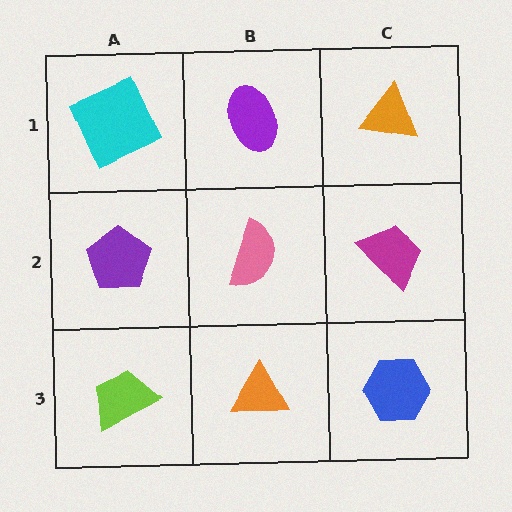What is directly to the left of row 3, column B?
A lime trapezoid.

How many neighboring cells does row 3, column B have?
3.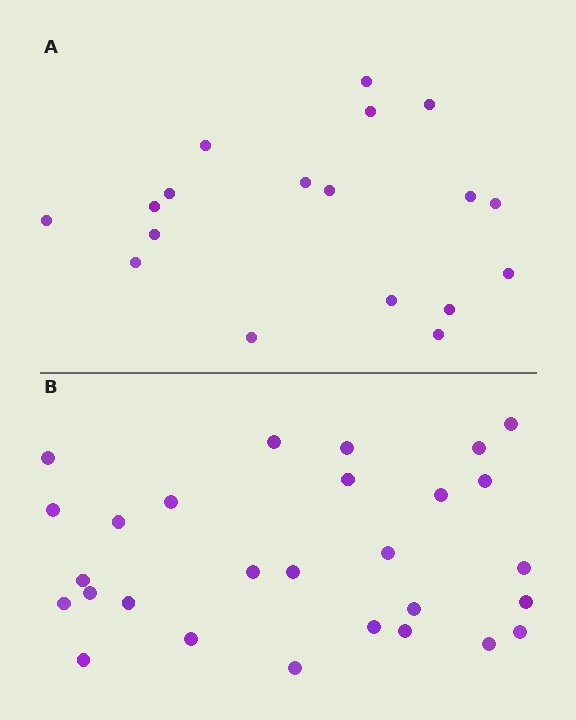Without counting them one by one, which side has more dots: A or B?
Region B (the bottom region) has more dots.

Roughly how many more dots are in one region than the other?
Region B has roughly 10 or so more dots than region A.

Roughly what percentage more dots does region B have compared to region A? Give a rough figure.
About 55% more.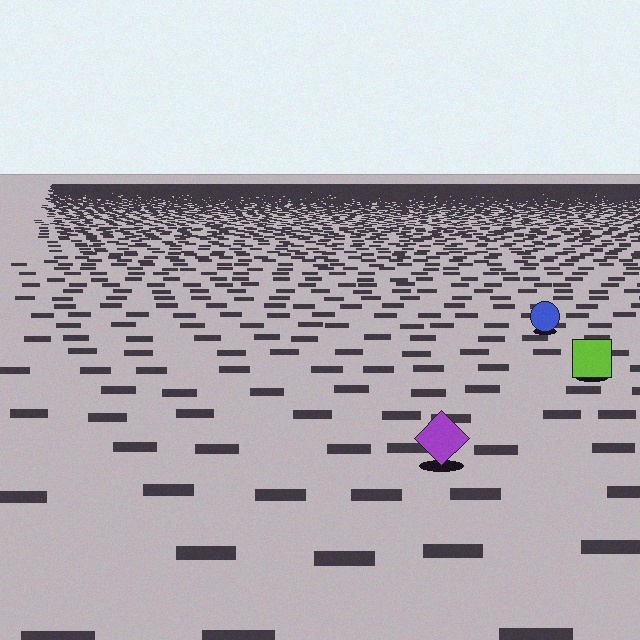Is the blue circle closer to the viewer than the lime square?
No. The lime square is closer — you can tell from the texture gradient: the ground texture is coarser near it.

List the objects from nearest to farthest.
From nearest to farthest: the purple diamond, the lime square, the blue circle.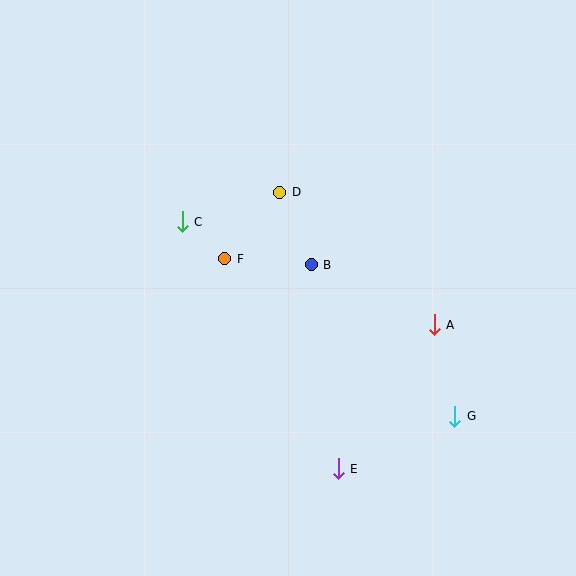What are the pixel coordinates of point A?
Point A is at (434, 325).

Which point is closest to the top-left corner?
Point C is closest to the top-left corner.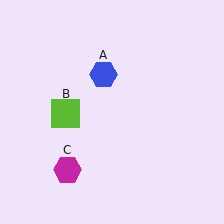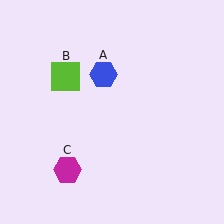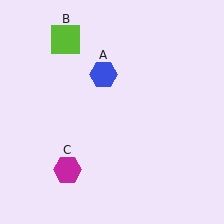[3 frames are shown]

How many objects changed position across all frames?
1 object changed position: lime square (object B).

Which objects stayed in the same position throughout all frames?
Blue hexagon (object A) and magenta hexagon (object C) remained stationary.